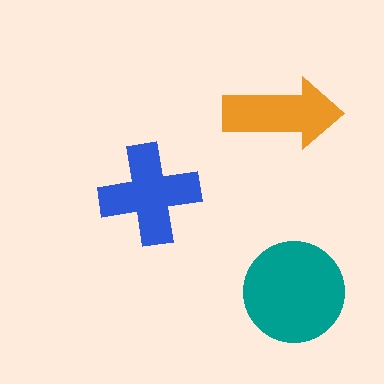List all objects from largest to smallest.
The teal circle, the blue cross, the orange arrow.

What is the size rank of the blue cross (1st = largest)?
2nd.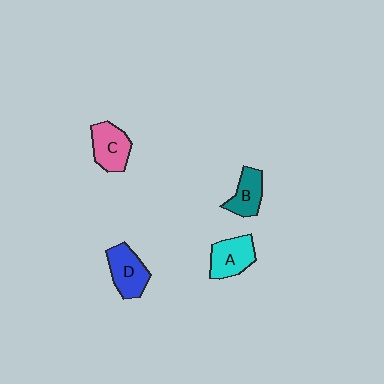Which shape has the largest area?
Shape D (blue).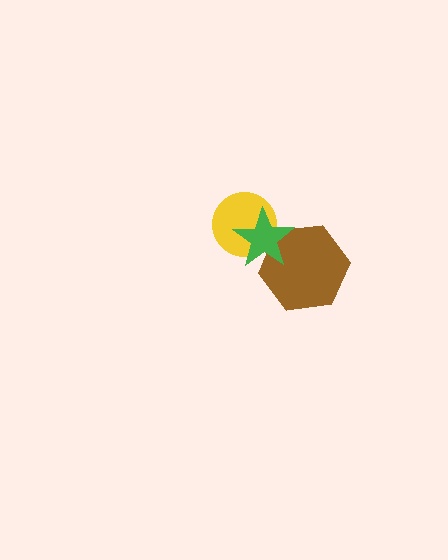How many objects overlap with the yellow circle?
1 object overlaps with the yellow circle.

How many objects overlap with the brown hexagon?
1 object overlaps with the brown hexagon.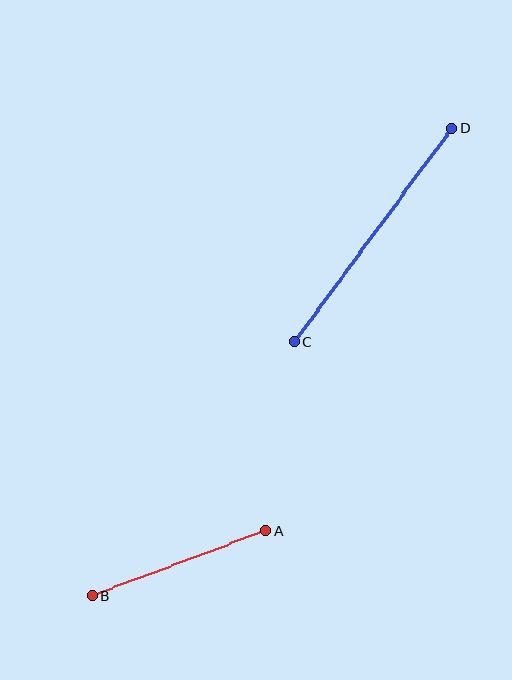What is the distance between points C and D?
The distance is approximately 266 pixels.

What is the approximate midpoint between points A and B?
The midpoint is at approximately (179, 563) pixels.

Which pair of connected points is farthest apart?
Points C and D are farthest apart.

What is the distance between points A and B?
The distance is approximately 185 pixels.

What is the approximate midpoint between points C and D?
The midpoint is at approximately (373, 235) pixels.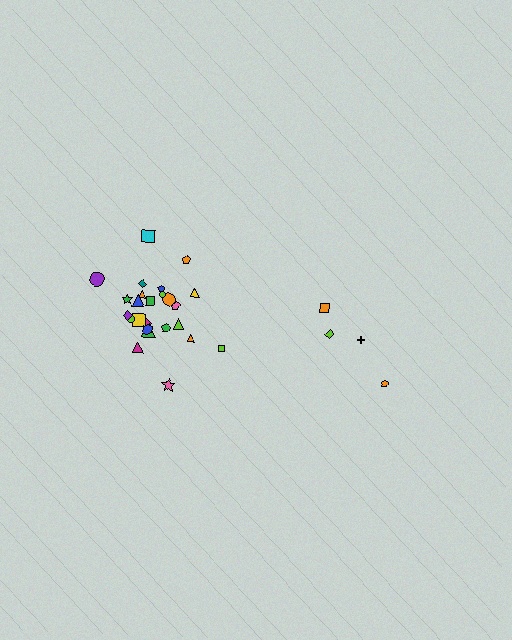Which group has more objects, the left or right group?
The left group.